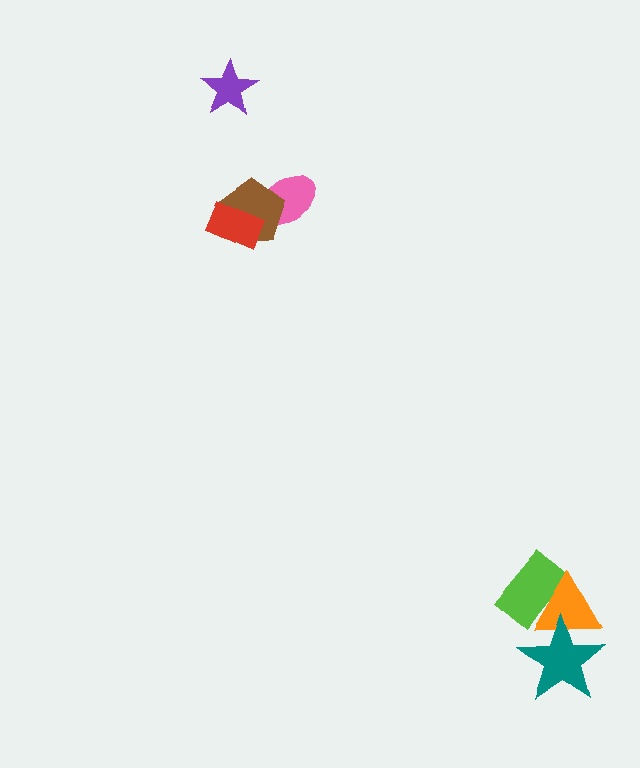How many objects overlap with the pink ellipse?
1 object overlaps with the pink ellipse.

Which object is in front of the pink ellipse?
The brown pentagon is in front of the pink ellipse.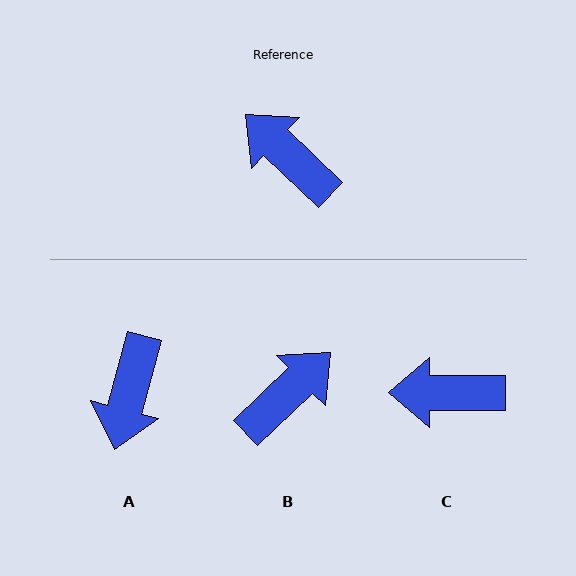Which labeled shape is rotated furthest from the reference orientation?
A, about 119 degrees away.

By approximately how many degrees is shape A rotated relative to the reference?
Approximately 119 degrees counter-clockwise.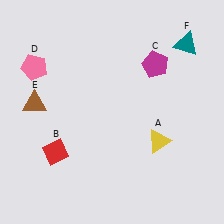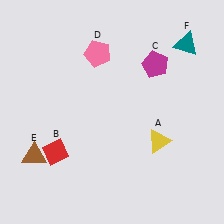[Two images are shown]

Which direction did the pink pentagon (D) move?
The pink pentagon (D) moved right.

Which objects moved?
The objects that moved are: the pink pentagon (D), the brown triangle (E).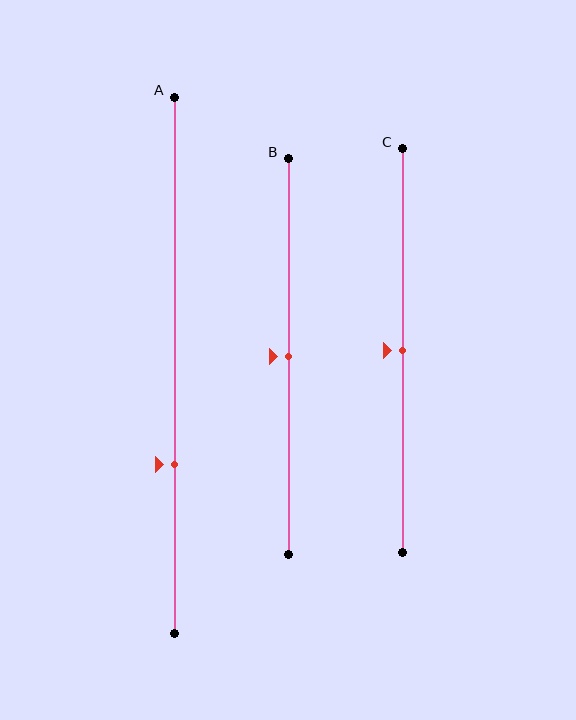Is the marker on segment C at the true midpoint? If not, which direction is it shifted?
Yes, the marker on segment C is at the true midpoint.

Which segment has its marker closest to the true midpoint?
Segment B has its marker closest to the true midpoint.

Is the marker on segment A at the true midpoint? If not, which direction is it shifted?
No, the marker on segment A is shifted downward by about 18% of the segment length.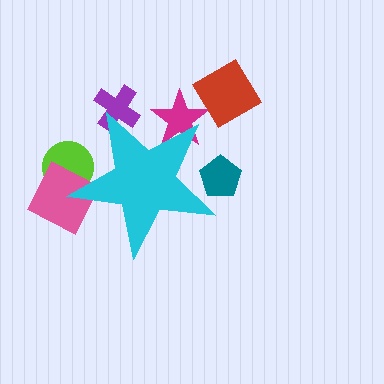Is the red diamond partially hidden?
No, the red diamond is fully visible.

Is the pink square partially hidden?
Yes, the pink square is partially hidden behind the cyan star.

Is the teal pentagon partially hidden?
Yes, the teal pentagon is partially hidden behind the cyan star.